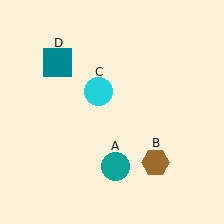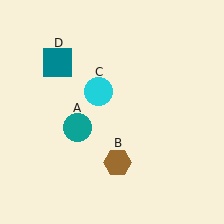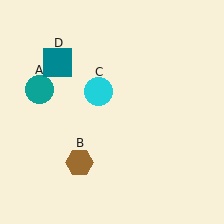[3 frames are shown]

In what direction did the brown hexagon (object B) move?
The brown hexagon (object B) moved left.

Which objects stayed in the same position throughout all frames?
Cyan circle (object C) and teal square (object D) remained stationary.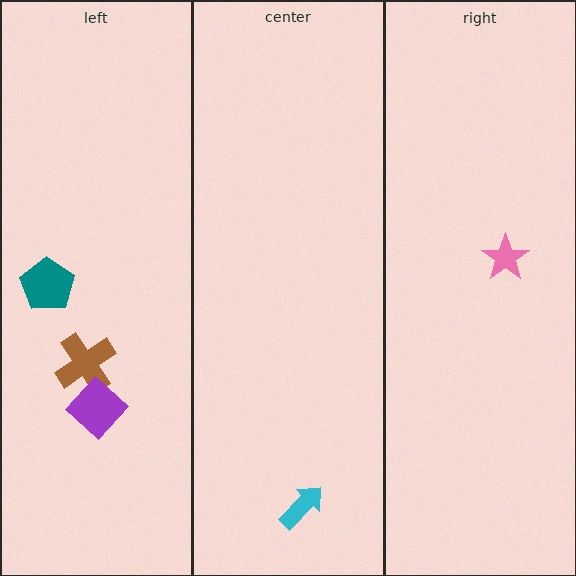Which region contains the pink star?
The right region.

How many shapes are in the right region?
1.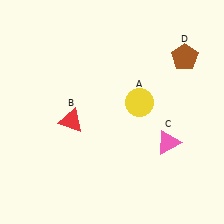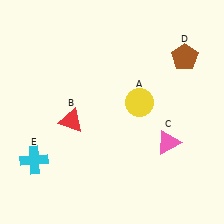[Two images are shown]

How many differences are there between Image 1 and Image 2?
There is 1 difference between the two images.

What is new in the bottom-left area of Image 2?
A cyan cross (E) was added in the bottom-left area of Image 2.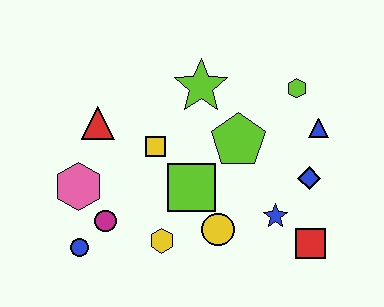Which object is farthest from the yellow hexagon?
The lime hexagon is farthest from the yellow hexagon.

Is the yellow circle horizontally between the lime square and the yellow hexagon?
No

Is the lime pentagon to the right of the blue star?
No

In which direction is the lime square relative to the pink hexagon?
The lime square is to the right of the pink hexagon.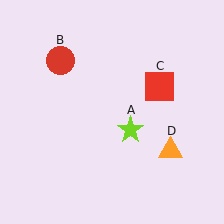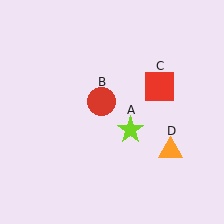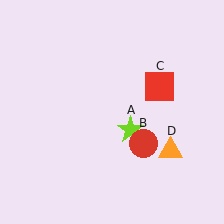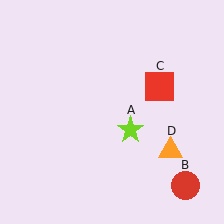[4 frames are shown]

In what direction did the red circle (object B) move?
The red circle (object B) moved down and to the right.